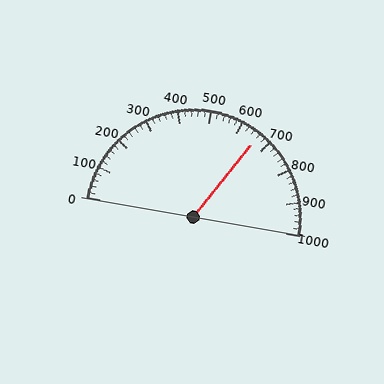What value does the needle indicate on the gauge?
The needle indicates approximately 660.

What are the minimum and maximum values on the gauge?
The gauge ranges from 0 to 1000.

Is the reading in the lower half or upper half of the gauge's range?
The reading is in the upper half of the range (0 to 1000).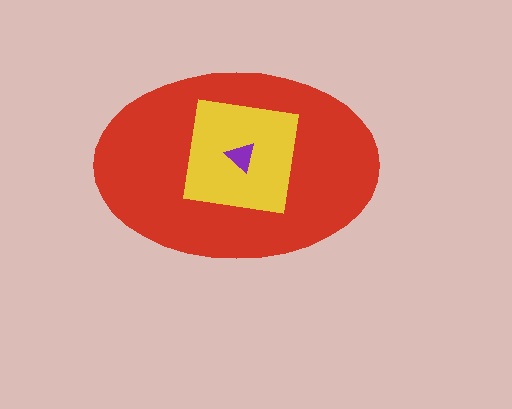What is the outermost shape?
The red ellipse.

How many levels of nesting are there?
3.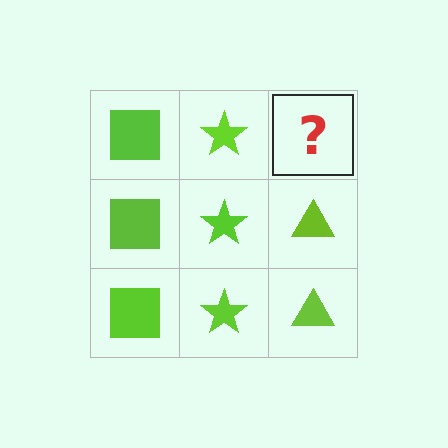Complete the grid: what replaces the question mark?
The question mark should be replaced with a lime triangle.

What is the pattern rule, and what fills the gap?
The rule is that each column has a consistent shape. The gap should be filled with a lime triangle.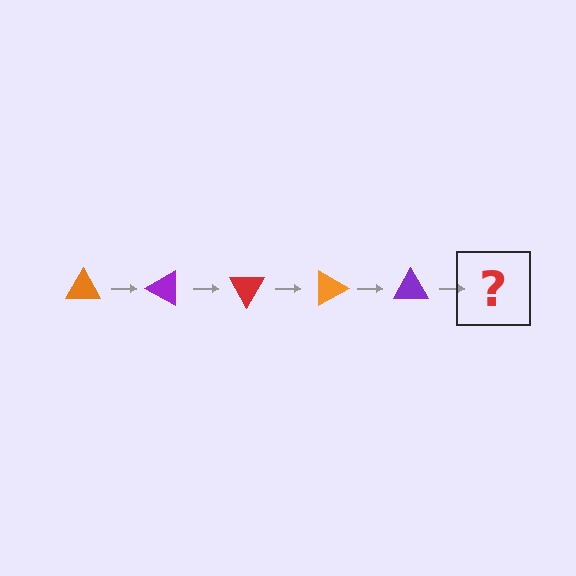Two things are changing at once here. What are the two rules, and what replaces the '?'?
The two rules are that it rotates 30 degrees each step and the color cycles through orange, purple, and red. The '?' should be a red triangle, rotated 150 degrees from the start.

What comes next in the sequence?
The next element should be a red triangle, rotated 150 degrees from the start.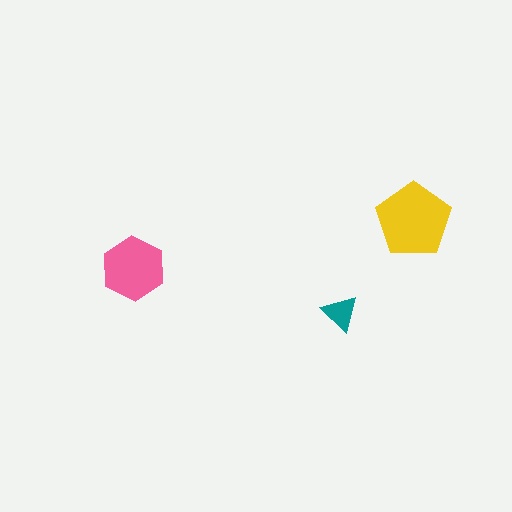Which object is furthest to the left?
The pink hexagon is leftmost.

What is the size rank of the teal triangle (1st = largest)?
3rd.